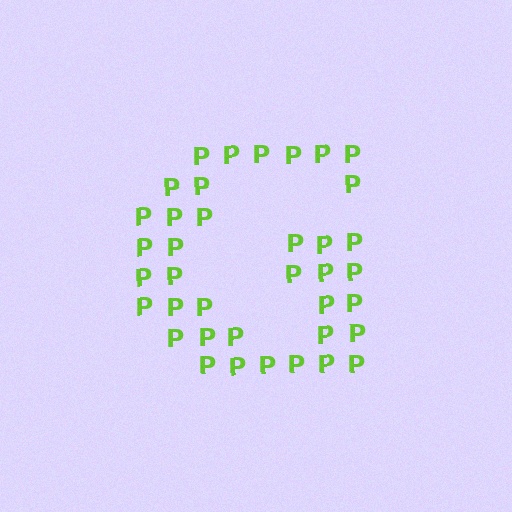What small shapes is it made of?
It is made of small letter P's.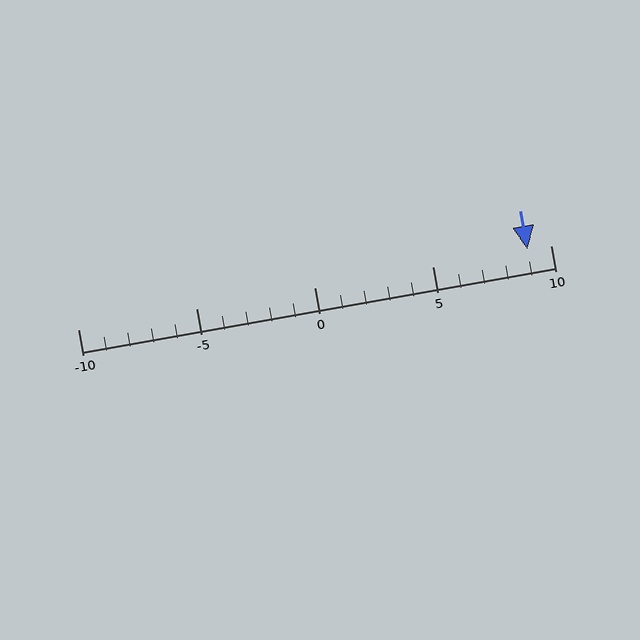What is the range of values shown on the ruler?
The ruler shows values from -10 to 10.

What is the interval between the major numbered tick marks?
The major tick marks are spaced 5 units apart.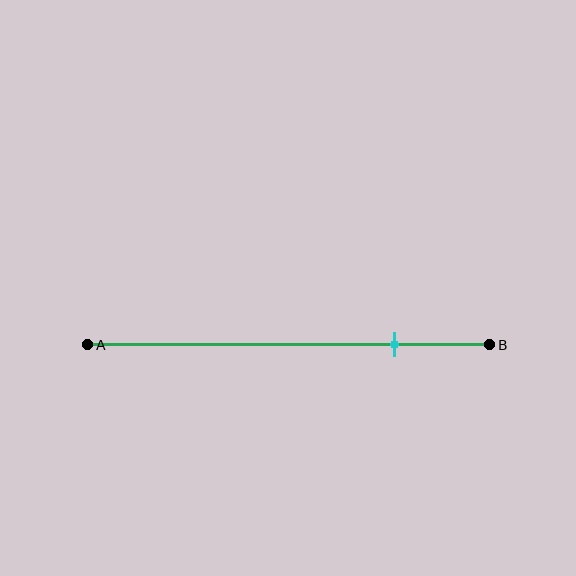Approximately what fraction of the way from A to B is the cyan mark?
The cyan mark is approximately 75% of the way from A to B.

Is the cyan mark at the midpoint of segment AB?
No, the mark is at about 75% from A, not at the 50% midpoint.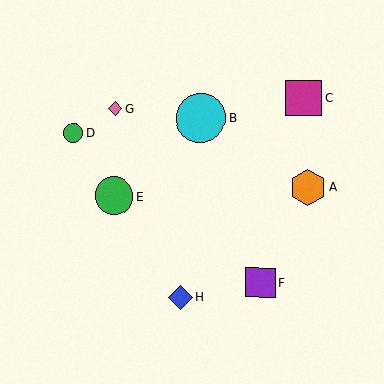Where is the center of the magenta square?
The center of the magenta square is at (303, 98).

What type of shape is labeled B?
Shape B is a cyan circle.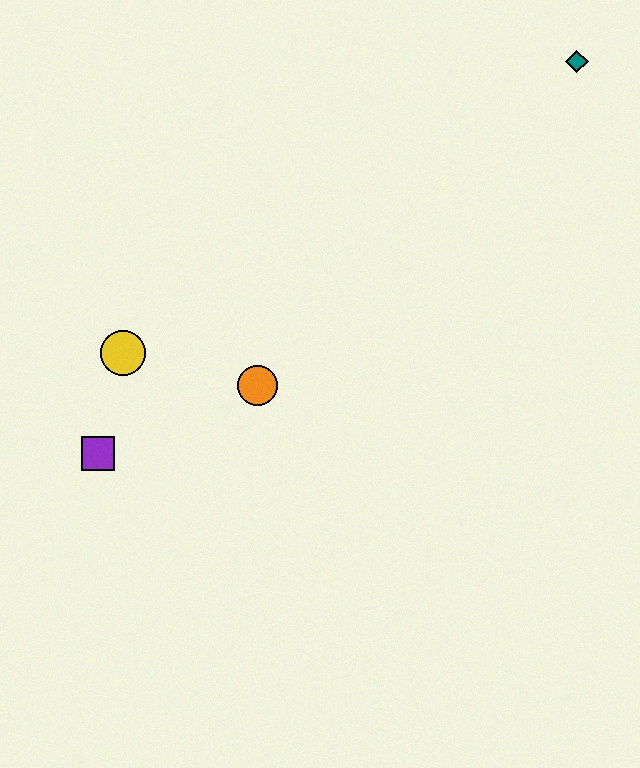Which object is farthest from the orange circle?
The teal diamond is farthest from the orange circle.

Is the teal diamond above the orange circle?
Yes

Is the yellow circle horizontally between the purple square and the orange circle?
Yes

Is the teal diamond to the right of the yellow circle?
Yes